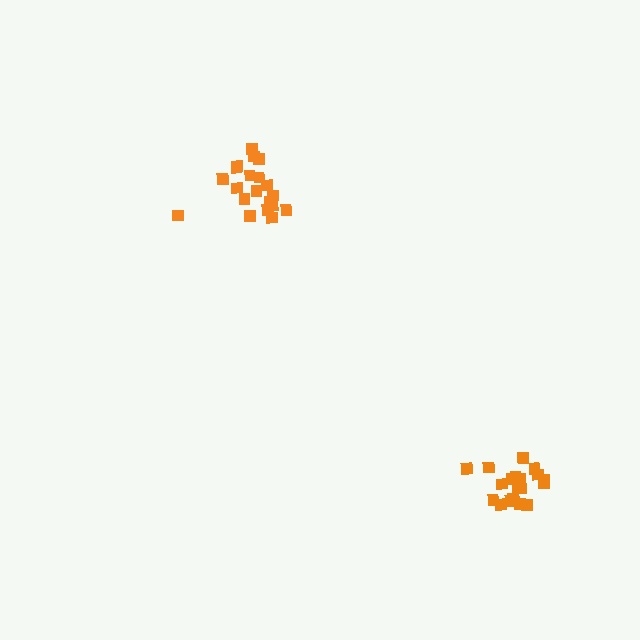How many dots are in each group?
Group 1: 20 dots, Group 2: 20 dots (40 total).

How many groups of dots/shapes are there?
There are 2 groups.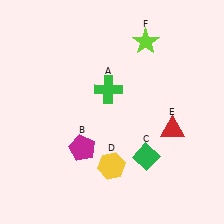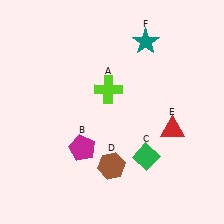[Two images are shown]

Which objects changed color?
A changed from green to lime. D changed from yellow to brown. F changed from lime to teal.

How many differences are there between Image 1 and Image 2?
There are 3 differences between the two images.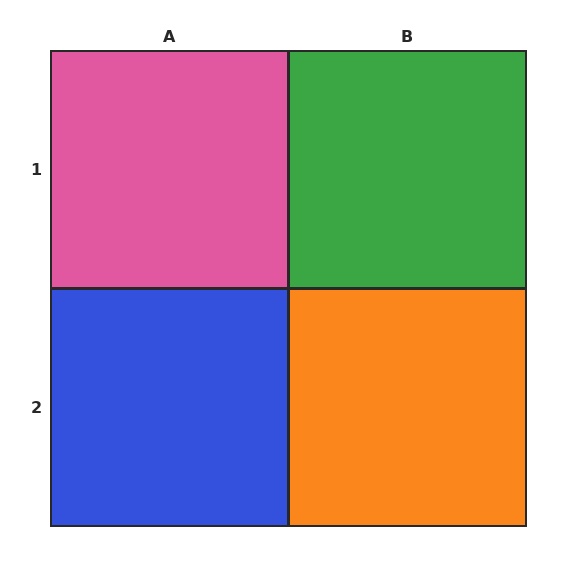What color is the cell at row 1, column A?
Pink.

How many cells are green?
1 cell is green.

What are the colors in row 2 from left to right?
Blue, orange.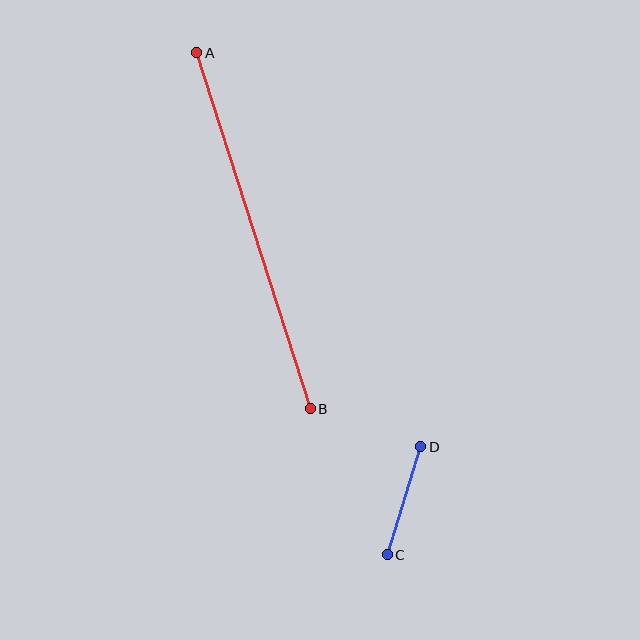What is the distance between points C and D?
The distance is approximately 114 pixels.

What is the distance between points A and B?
The distance is approximately 374 pixels.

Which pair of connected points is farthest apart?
Points A and B are farthest apart.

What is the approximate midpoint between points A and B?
The midpoint is at approximately (254, 231) pixels.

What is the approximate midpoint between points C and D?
The midpoint is at approximately (404, 501) pixels.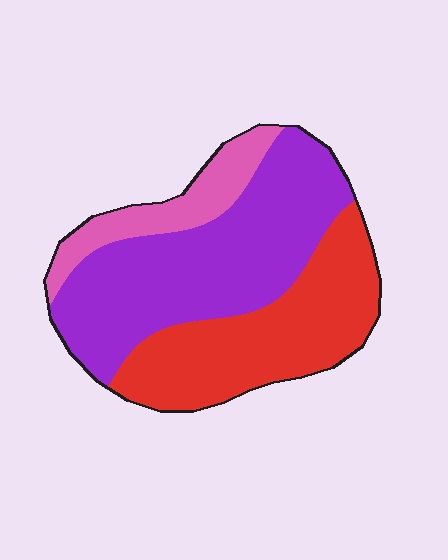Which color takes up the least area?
Pink, at roughly 15%.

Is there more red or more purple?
Purple.